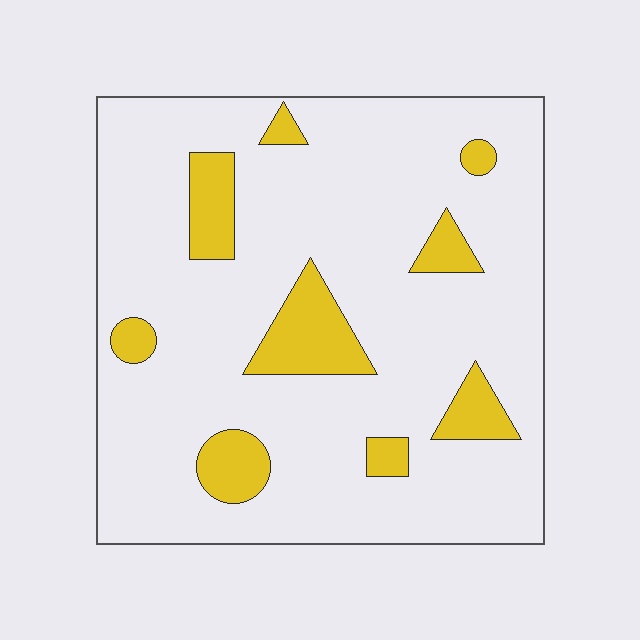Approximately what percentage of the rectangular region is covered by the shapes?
Approximately 15%.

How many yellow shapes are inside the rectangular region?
9.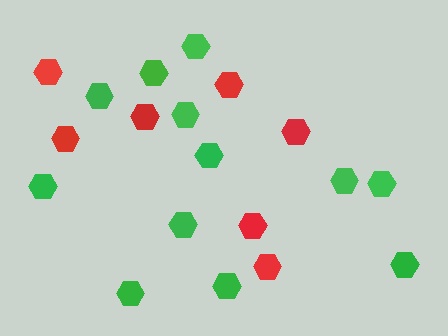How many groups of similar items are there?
There are 2 groups: one group of red hexagons (7) and one group of green hexagons (12).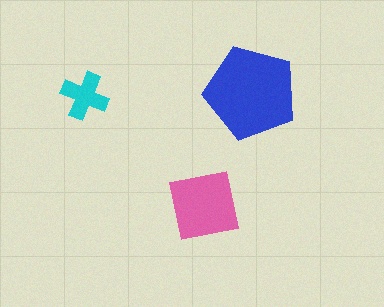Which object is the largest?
The blue pentagon.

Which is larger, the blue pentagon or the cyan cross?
The blue pentagon.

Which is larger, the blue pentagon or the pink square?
The blue pentagon.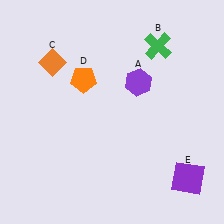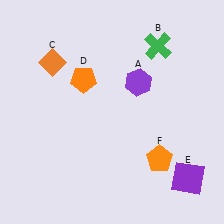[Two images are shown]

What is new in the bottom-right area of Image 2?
An orange pentagon (F) was added in the bottom-right area of Image 2.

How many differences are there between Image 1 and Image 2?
There is 1 difference between the two images.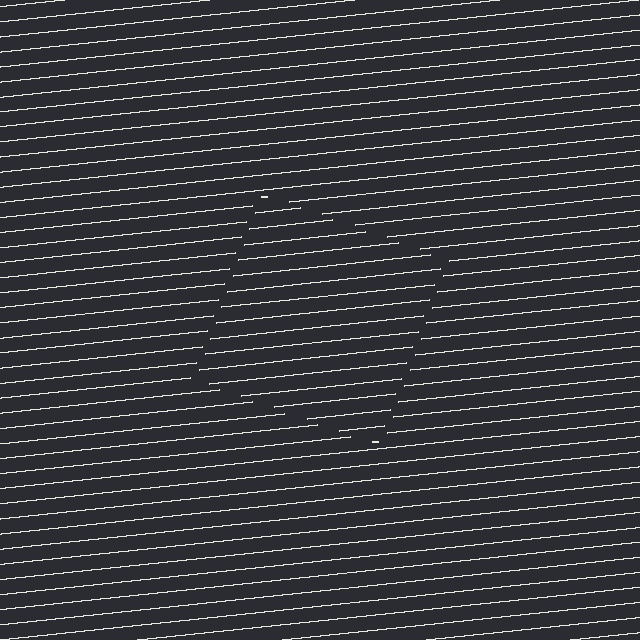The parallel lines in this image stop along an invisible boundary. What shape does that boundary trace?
An illusory square. The interior of the shape contains the same grating, shifted by half a period — the contour is defined by the phase discontinuity where line-ends from the inner and outer gratings abut.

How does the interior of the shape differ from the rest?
The interior of the shape contains the same grating, shifted by half a period — the contour is defined by the phase discontinuity where line-ends from the inner and outer gratings abut.